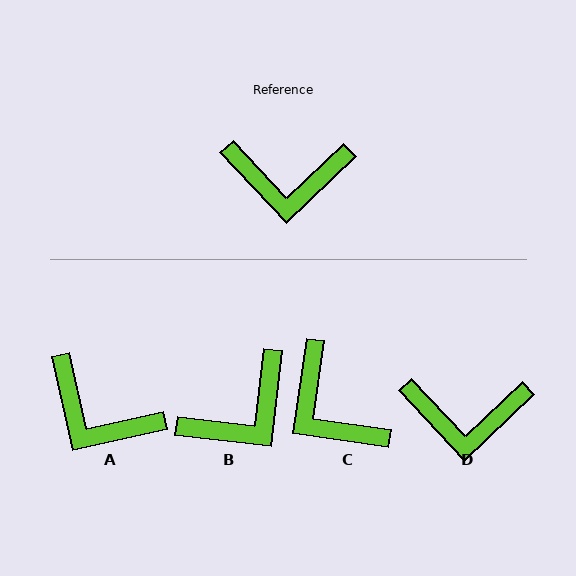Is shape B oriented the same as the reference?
No, it is off by about 40 degrees.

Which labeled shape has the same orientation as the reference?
D.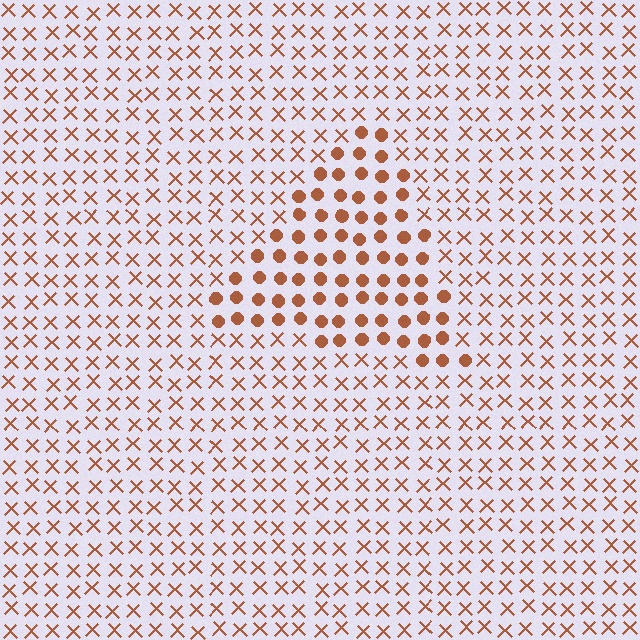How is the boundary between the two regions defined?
The boundary is defined by a change in element shape: circles inside vs. X marks outside. All elements share the same color and spacing.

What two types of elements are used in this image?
The image uses circles inside the triangle region and X marks outside it.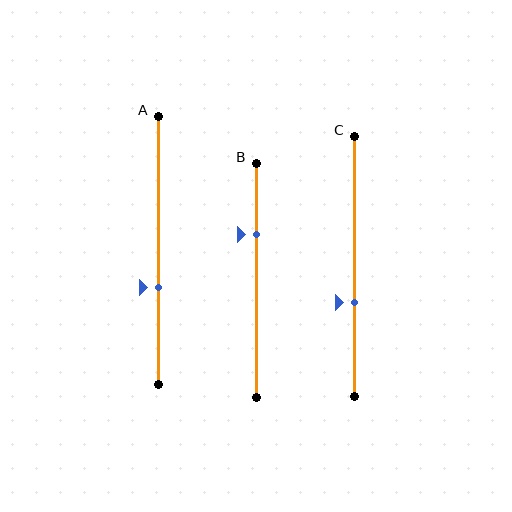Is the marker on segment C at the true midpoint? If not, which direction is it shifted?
No, the marker on segment C is shifted downward by about 14% of the segment length.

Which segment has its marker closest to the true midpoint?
Segment A has its marker closest to the true midpoint.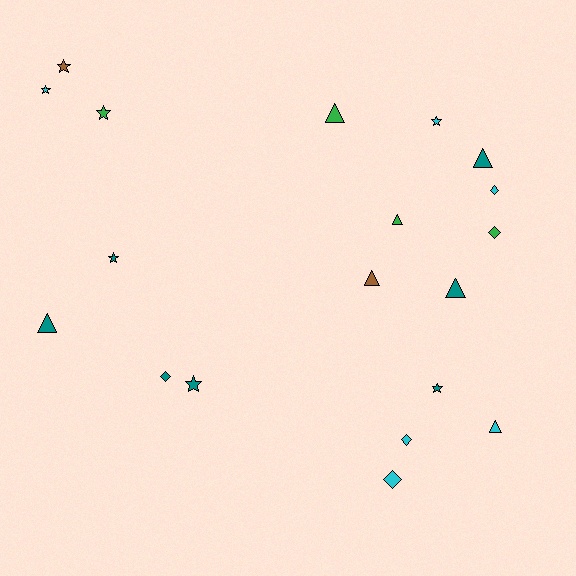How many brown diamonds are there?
There are no brown diamonds.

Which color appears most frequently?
Teal, with 7 objects.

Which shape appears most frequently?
Triangle, with 7 objects.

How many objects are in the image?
There are 19 objects.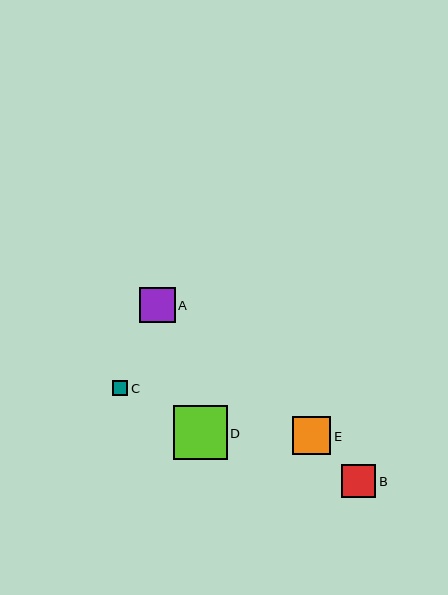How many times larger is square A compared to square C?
Square A is approximately 2.3 times the size of square C.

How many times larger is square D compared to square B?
Square D is approximately 1.6 times the size of square B.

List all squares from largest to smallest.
From largest to smallest: D, E, A, B, C.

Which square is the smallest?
Square C is the smallest with a size of approximately 15 pixels.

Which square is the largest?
Square D is the largest with a size of approximately 54 pixels.